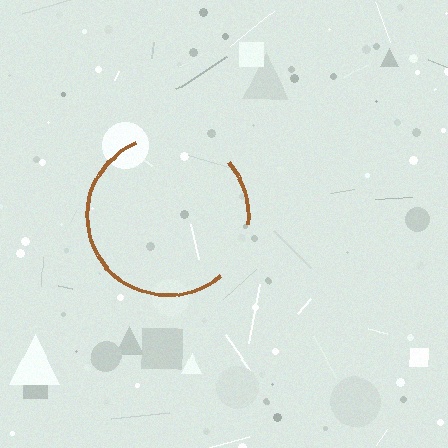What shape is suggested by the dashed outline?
The dashed outline suggests a circle.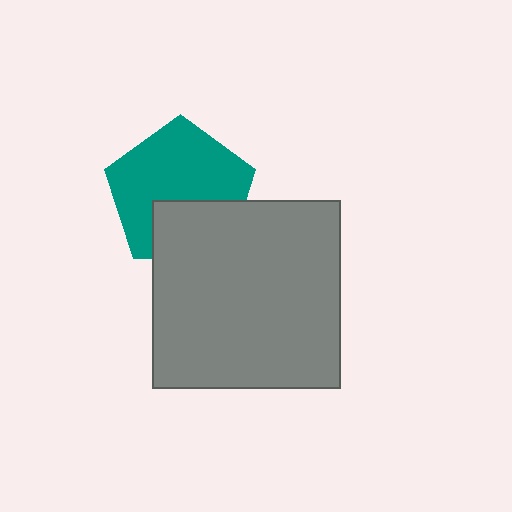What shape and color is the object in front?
The object in front is a gray square.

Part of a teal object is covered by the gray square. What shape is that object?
It is a pentagon.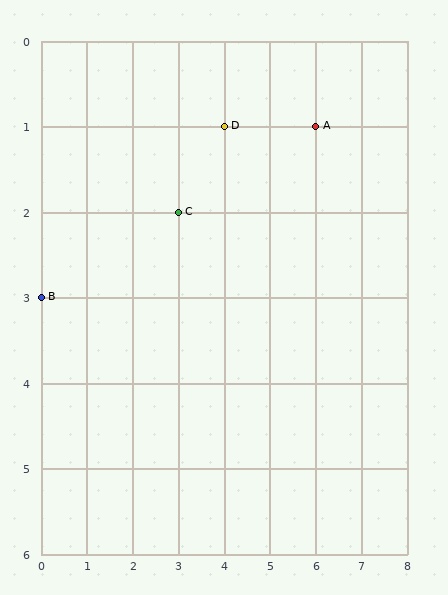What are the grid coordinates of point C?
Point C is at grid coordinates (3, 2).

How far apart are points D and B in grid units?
Points D and B are 4 columns and 2 rows apart (about 4.5 grid units diagonally).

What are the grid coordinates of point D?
Point D is at grid coordinates (4, 1).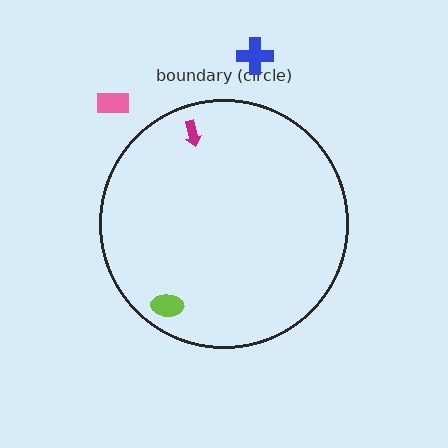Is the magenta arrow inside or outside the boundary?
Inside.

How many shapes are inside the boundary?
2 inside, 2 outside.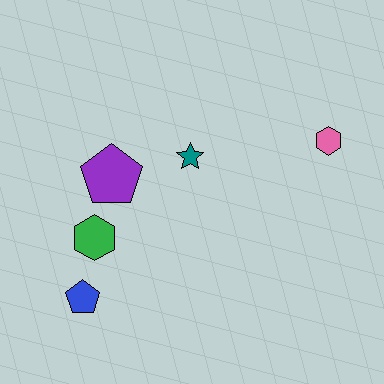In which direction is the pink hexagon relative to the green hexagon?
The pink hexagon is to the right of the green hexagon.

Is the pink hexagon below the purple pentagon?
No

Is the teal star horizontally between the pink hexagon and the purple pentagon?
Yes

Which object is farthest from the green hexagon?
The pink hexagon is farthest from the green hexagon.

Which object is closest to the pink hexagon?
The teal star is closest to the pink hexagon.